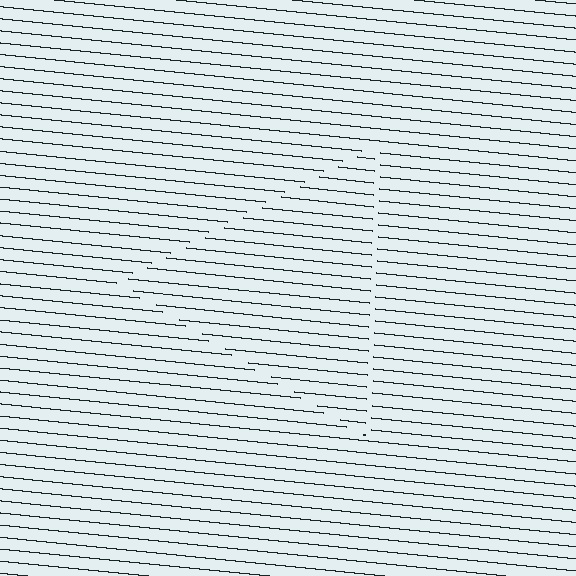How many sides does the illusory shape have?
3 sides — the line-ends trace a triangle.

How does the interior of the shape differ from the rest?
The interior of the shape contains the same grating, shifted by half a period — the contour is defined by the phase discontinuity where line-ends from the inner and outer gratings abut.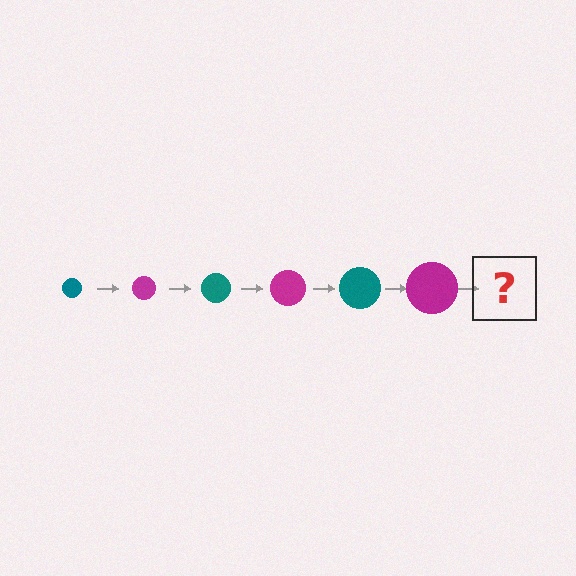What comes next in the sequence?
The next element should be a teal circle, larger than the previous one.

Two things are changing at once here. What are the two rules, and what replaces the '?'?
The two rules are that the circle grows larger each step and the color cycles through teal and magenta. The '?' should be a teal circle, larger than the previous one.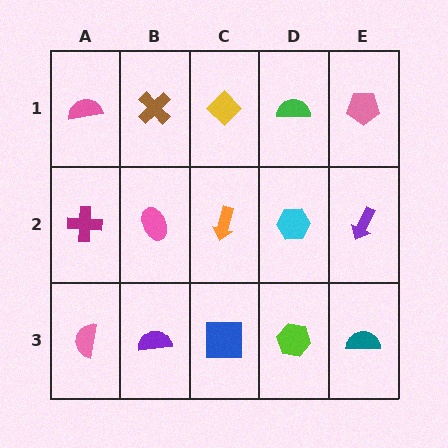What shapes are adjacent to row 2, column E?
A pink pentagon (row 1, column E), a teal semicircle (row 3, column E), a cyan hexagon (row 2, column D).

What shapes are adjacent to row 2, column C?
A yellow diamond (row 1, column C), a blue square (row 3, column C), a pink ellipse (row 2, column B), a cyan hexagon (row 2, column D).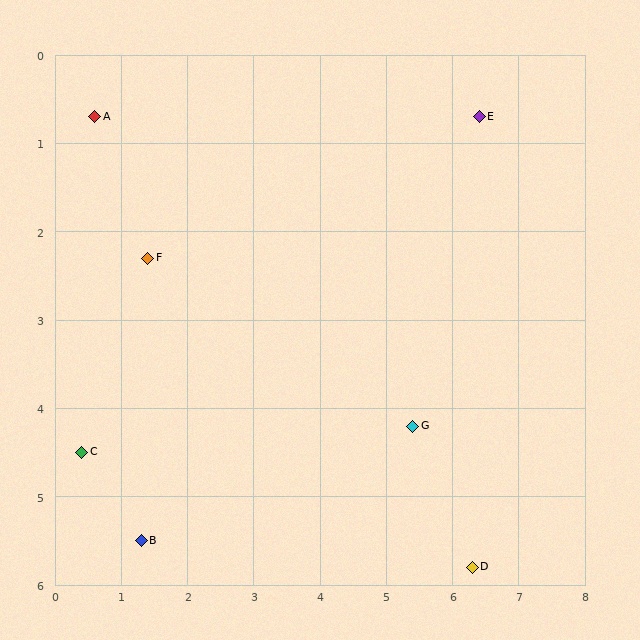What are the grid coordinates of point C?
Point C is at approximately (0.4, 4.5).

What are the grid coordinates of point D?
Point D is at approximately (6.3, 5.8).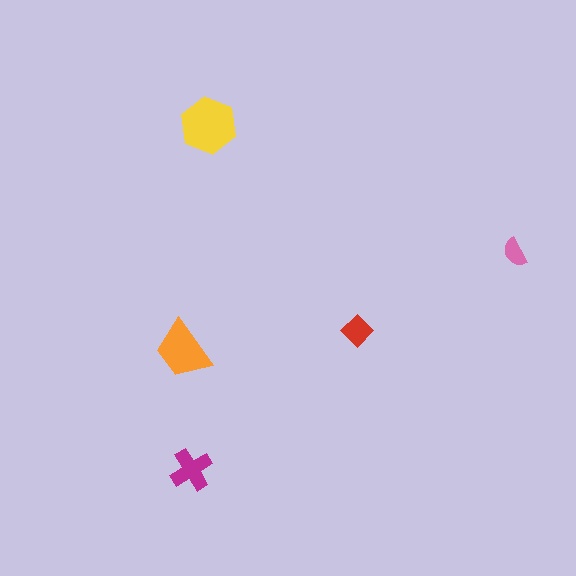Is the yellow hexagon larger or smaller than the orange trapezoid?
Larger.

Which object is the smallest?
The pink semicircle.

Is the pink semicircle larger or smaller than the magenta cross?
Smaller.